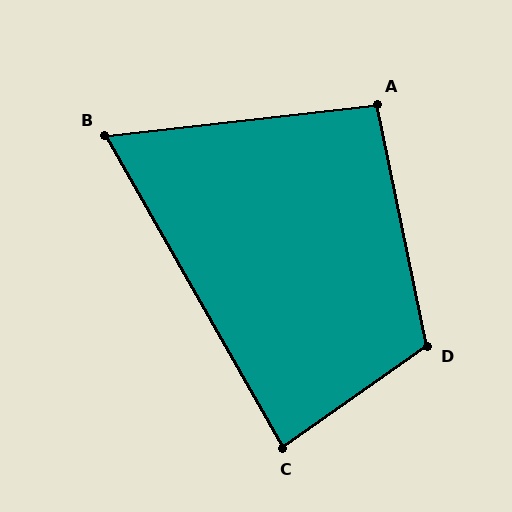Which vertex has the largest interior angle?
D, at approximately 113 degrees.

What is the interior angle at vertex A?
Approximately 95 degrees (obtuse).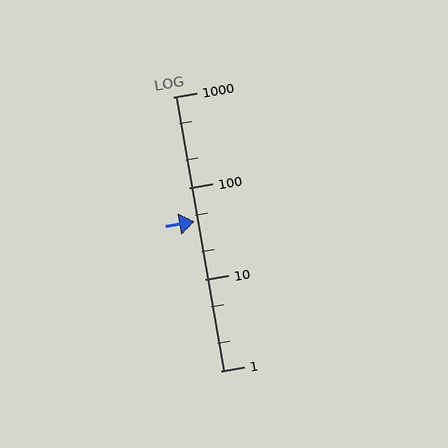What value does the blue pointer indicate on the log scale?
The pointer indicates approximately 43.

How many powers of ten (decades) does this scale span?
The scale spans 3 decades, from 1 to 1000.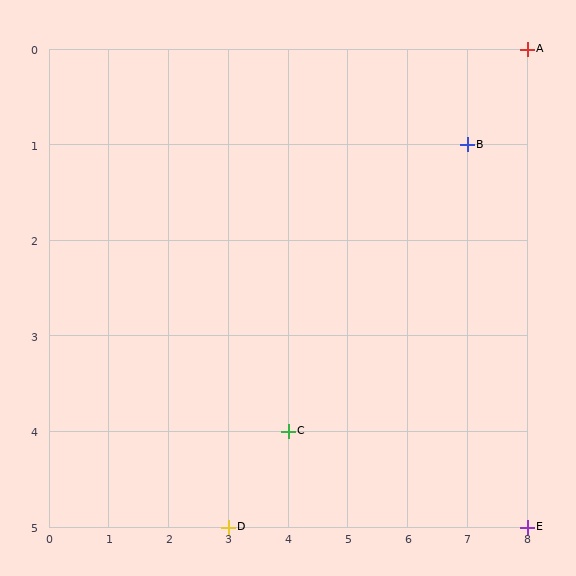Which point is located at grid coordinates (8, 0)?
Point A is at (8, 0).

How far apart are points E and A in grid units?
Points E and A are 5 rows apart.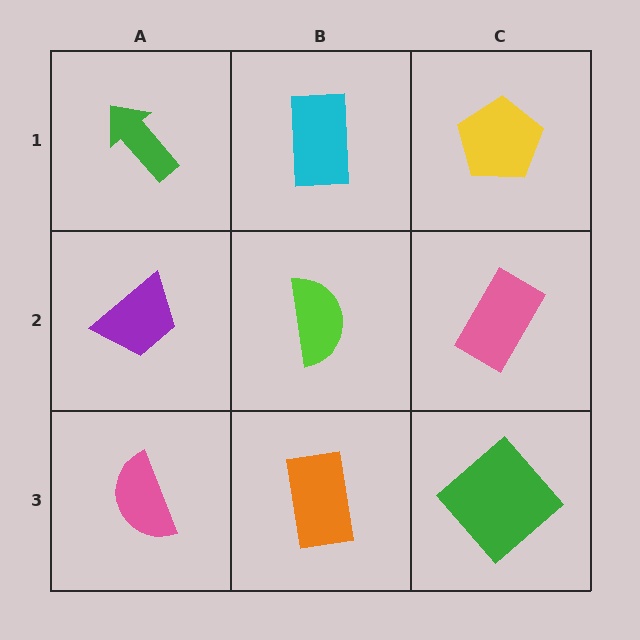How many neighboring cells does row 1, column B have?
3.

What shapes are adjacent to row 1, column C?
A pink rectangle (row 2, column C), a cyan rectangle (row 1, column B).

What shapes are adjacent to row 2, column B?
A cyan rectangle (row 1, column B), an orange rectangle (row 3, column B), a purple trapezoid (row 2, column A), a pink rectangle (row 2, column C).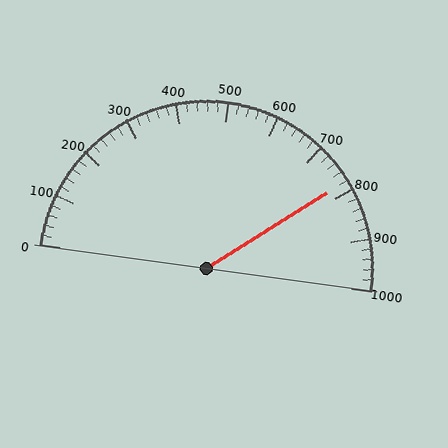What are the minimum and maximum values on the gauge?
The gauge ranges from 0 to 1000.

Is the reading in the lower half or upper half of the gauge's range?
The reading is in the upper half of the range (0 to 1000).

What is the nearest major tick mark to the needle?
The nearest major tick mark is 800.